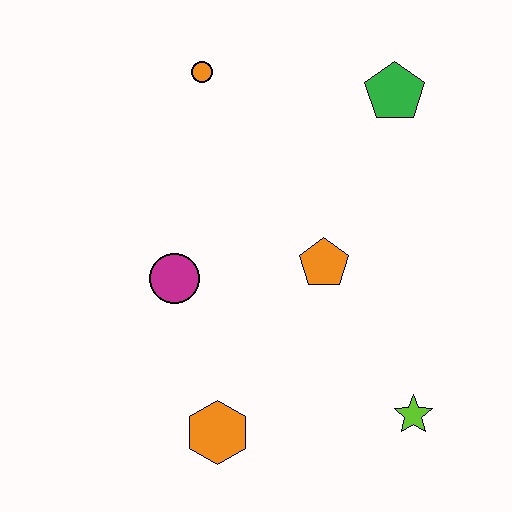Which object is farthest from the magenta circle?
The green pentagon is farthest from the magenta circle.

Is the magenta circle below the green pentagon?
Yes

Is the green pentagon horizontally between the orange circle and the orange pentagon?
No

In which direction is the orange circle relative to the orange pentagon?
The orange circle is above the orange pentagon.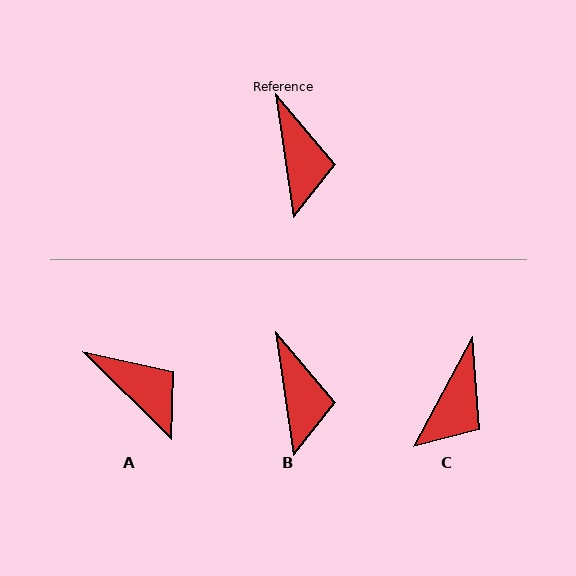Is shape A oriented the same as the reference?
No, it is off by about 38 degrees.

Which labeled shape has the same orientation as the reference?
B.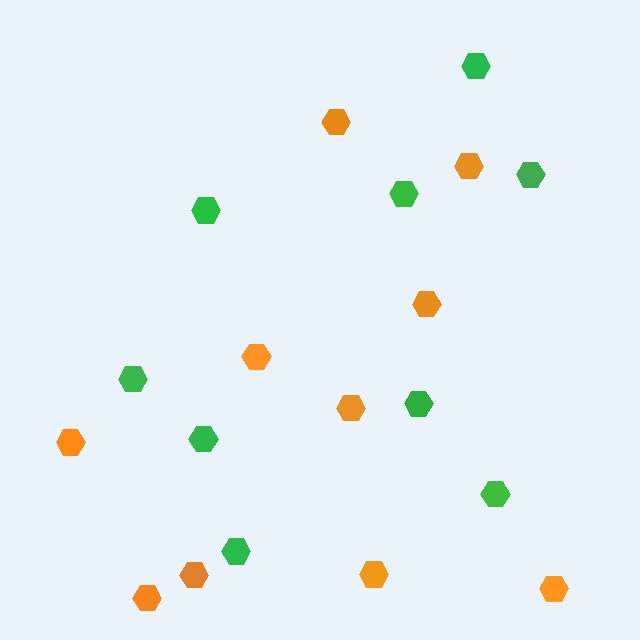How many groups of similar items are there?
There are 2 groups: one group of orange hexagons (10) and one group of green hexagons (9).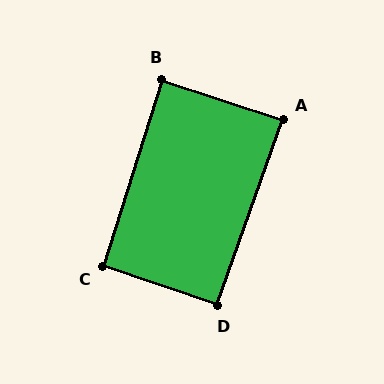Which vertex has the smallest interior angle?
A, at approximately 89 degrees.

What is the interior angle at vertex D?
Approximately 91 degrees (approximately right).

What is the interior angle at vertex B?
Approximately 89 degrees (approximately right).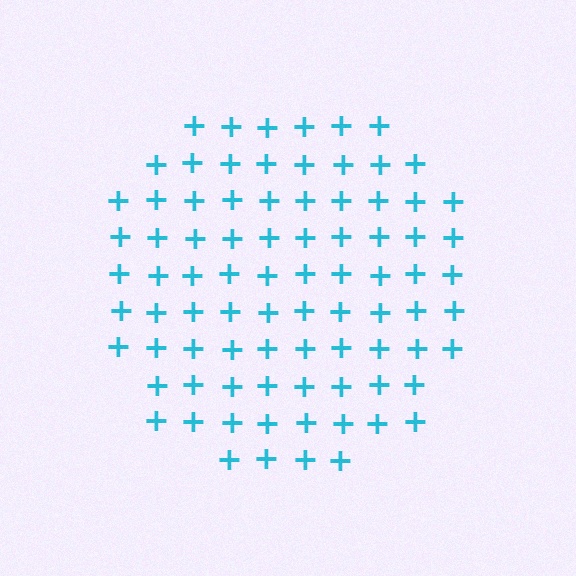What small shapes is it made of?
It is made of small plus signs.